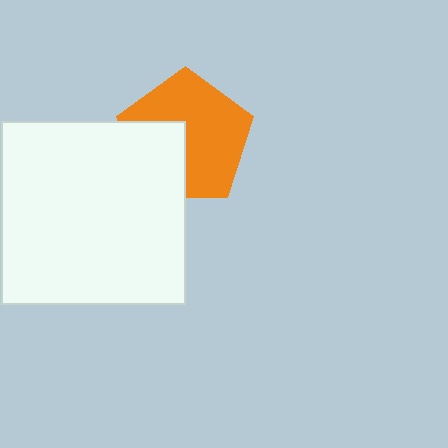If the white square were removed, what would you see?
You would see the complete orange pentagon.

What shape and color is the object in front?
The object in front is a white square.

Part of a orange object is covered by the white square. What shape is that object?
It is a pentagon.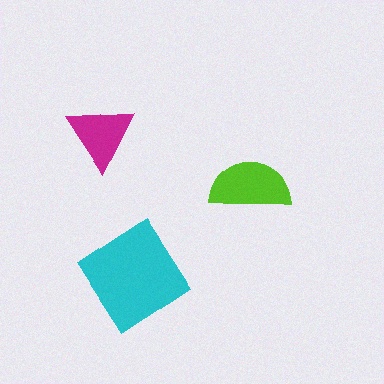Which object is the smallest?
The magenta triangle.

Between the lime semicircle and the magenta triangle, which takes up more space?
The lime semicircle.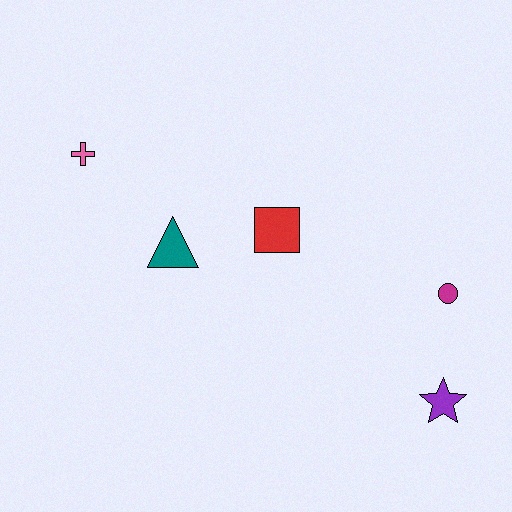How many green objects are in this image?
There are no green objects.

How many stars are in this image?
There is 1 star.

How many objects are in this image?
There are 5 objects.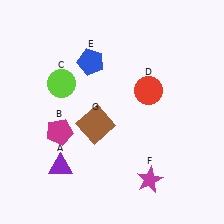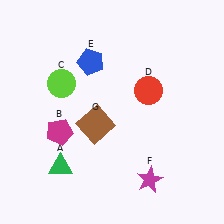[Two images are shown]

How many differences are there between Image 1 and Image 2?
There is 1 difference between the two images.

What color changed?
The triangle (A) changed from purple in Image 1 to green in Image 2.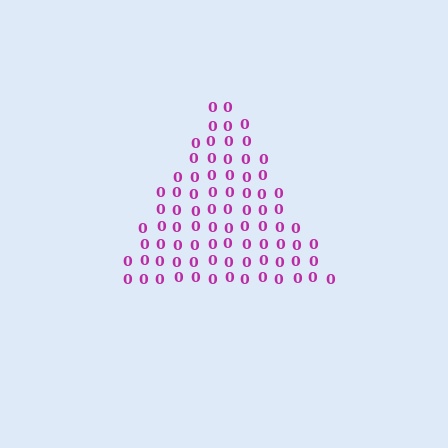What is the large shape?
The large shape is a triangle.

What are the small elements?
The small elements are digit 0's.